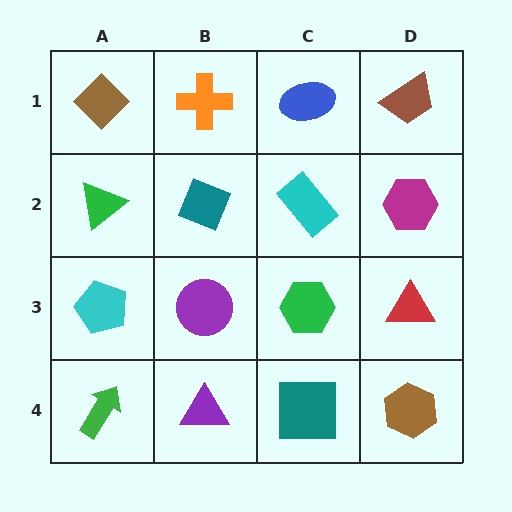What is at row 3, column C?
A green hexagon.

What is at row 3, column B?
A purple circle.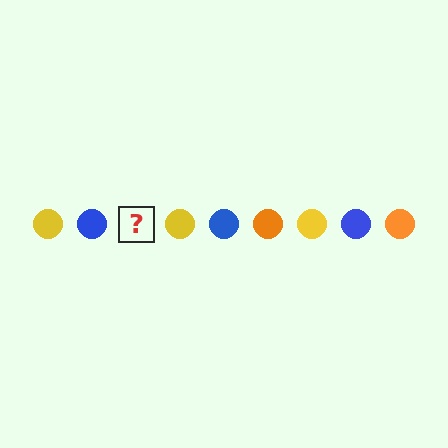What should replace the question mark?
The question mark should be replaced with an orange circle.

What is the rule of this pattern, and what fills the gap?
The rule is that the pattern cycles through yellow, blue, orange circles. The gap should be filled with an orange circle.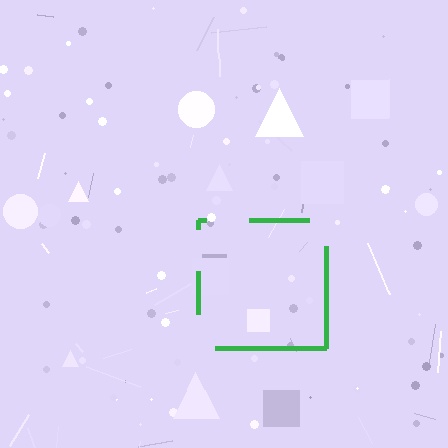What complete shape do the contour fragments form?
The contour fragments form a square.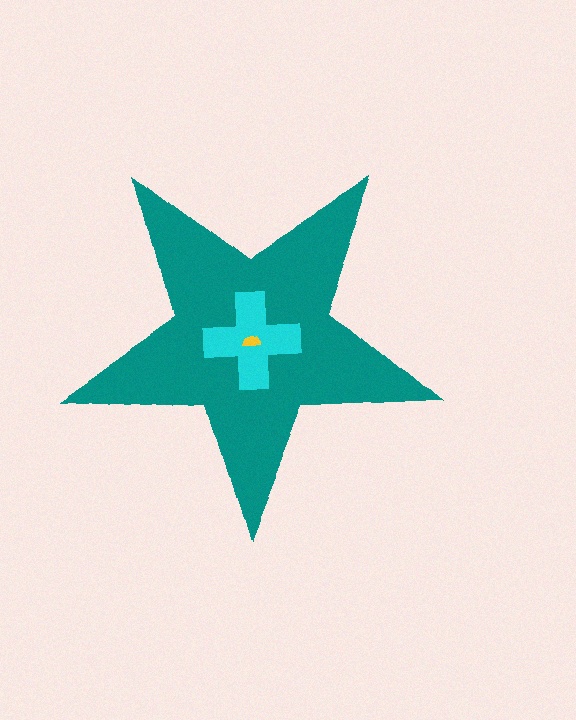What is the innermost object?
The yellow semicircle.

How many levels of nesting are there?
3.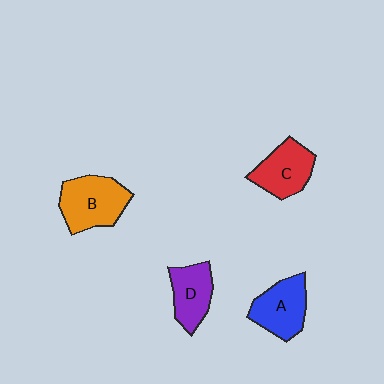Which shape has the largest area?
Shape B (orange).